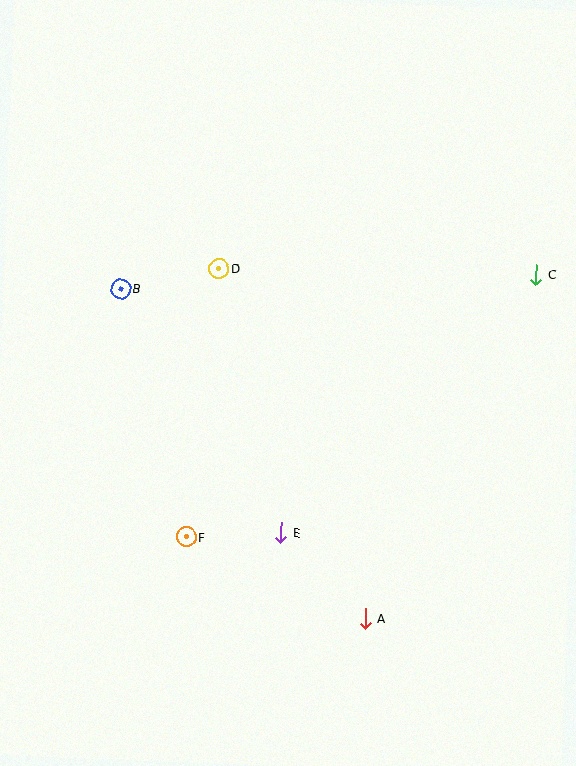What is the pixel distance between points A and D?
The distance between A and D is 379 pixels.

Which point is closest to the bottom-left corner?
Point F is closest to the bottom-left corner.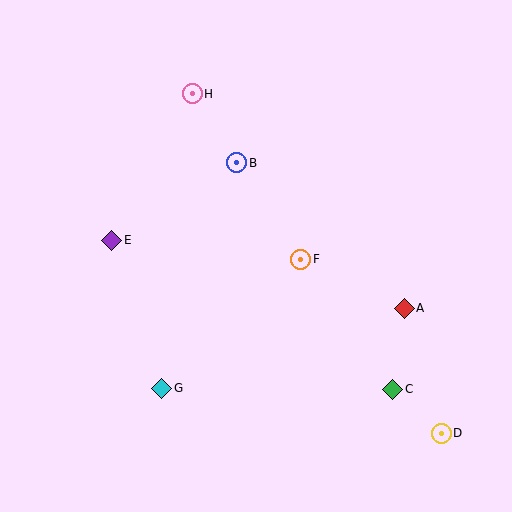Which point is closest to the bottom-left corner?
Point G is closest to the bottom-left corner.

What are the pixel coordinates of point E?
Point E is at (112, 240).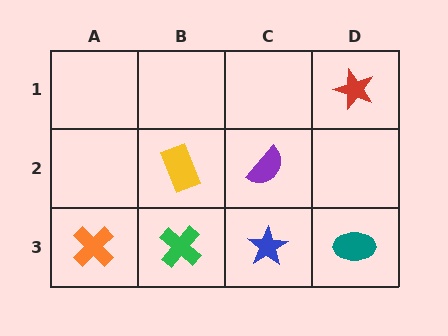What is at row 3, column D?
A teal ellipse.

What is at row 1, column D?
A red star.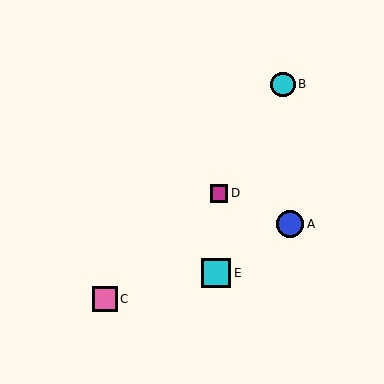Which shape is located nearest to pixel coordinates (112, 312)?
The pink square (labeled C) at (105, 299) is nearest to that location.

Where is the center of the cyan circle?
The center of the cyan circle is at (283, 84).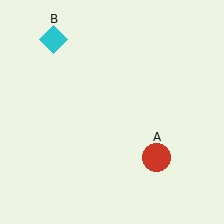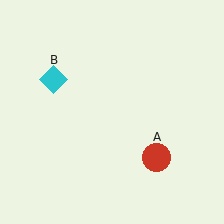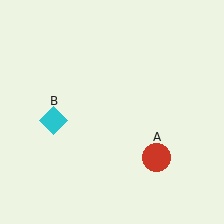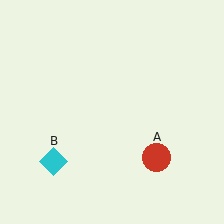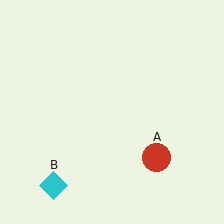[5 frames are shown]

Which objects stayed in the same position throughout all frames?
Red circle (object A) remained stationary.